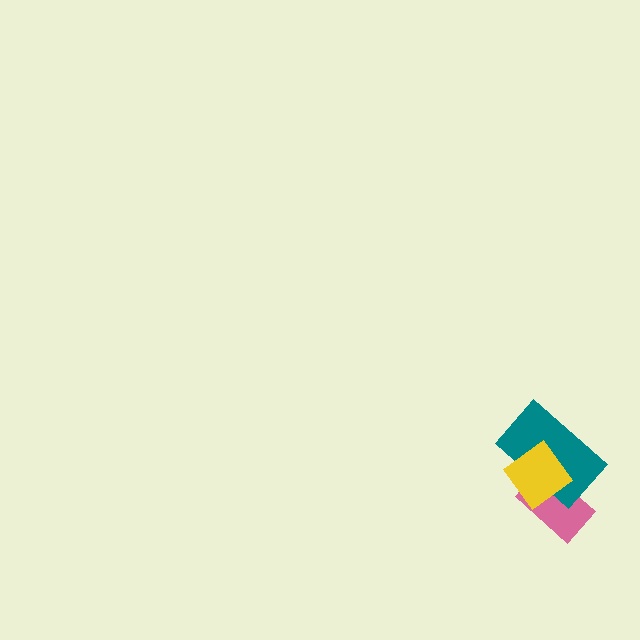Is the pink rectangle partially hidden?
Yes, it is partially covered by another shape.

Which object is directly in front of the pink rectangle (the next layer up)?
The teal rectangle is directly in front of the pink rectangle.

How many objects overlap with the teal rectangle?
2 objects overlap with the teal rectangle.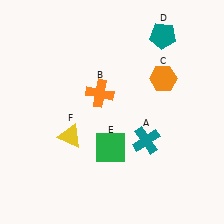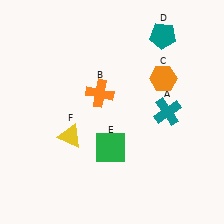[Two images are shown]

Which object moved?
The teal cross (A) moved up.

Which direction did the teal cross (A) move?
The teal cross (A) moved up.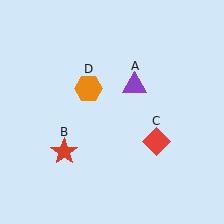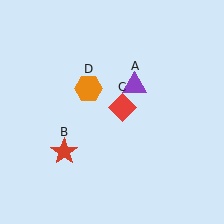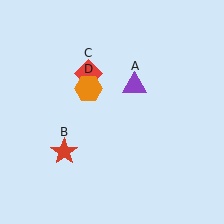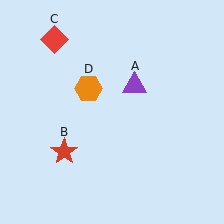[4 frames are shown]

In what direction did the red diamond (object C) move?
The red diamond (object C) moved up and to the left.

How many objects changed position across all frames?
1 object changed position: red diamond (object C).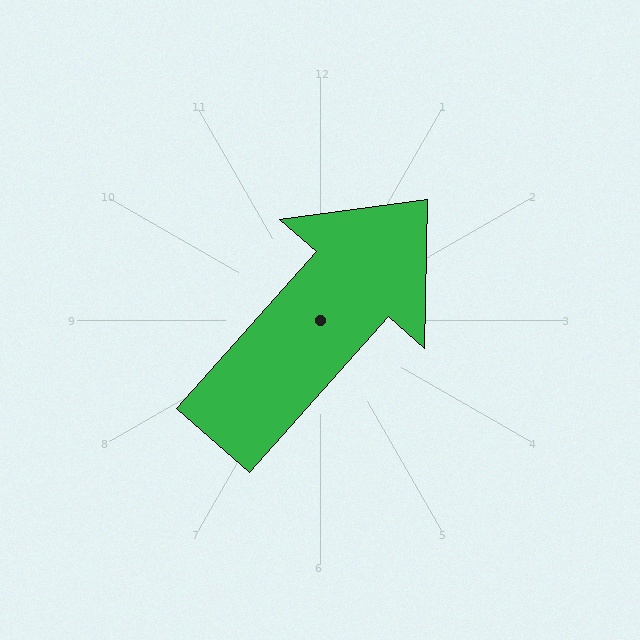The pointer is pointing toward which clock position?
Roughly 1 o'clock.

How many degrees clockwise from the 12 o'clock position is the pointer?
Approximately 42 degrees.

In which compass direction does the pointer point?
Northeast.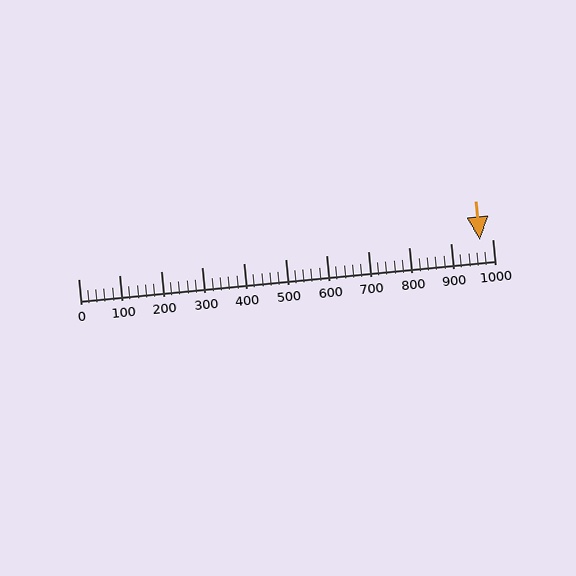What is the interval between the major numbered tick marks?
The major tick marks are spaced 100 units apart.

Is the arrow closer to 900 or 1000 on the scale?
The arrow is closer to 1000.